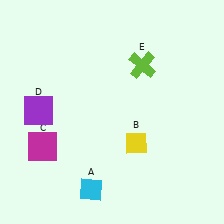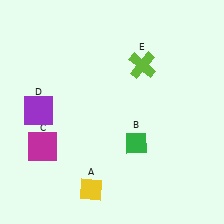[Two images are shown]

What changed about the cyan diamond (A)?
In Image 1, A is cyan. In Image 2, it changed to yellow.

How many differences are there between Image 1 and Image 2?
There are 2 differences between the two images.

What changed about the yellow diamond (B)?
In Image 1, B is yellow. In Image 2, it changed to green.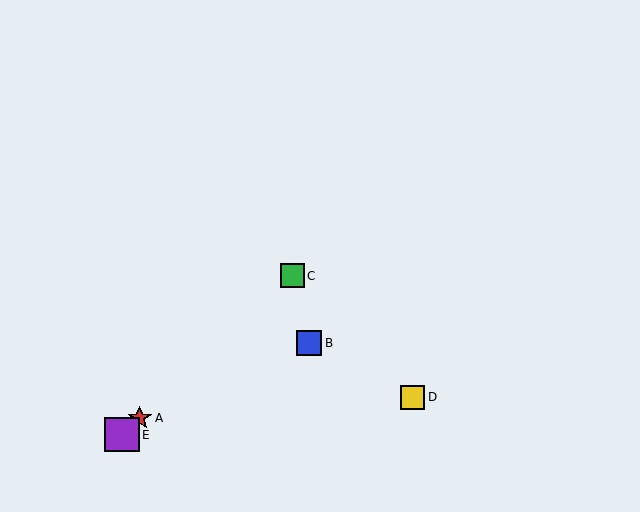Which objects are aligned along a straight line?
Objects A, C, E are aligned along a straight line.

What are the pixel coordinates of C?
Object C is at (292, 276).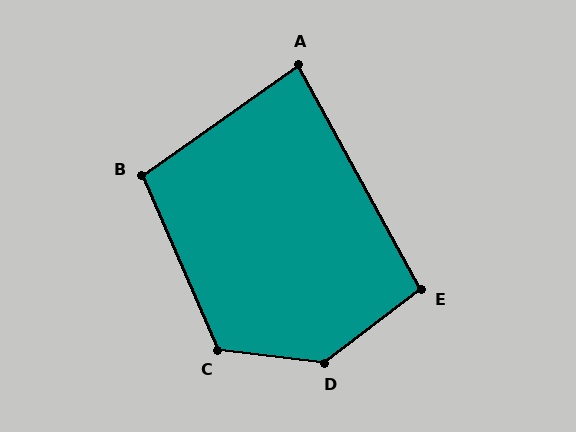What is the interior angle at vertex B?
Approximately 102 degrees (obtuse).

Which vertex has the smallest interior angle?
A, at approximately 83 degrees.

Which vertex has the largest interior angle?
D, at approximately 136 degrees.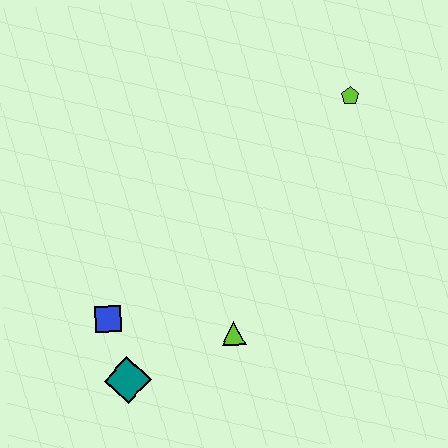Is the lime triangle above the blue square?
No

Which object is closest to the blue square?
The teal diamond is closest to the blue square.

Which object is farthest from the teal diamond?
The lime pentagon is farthest from the teal diamond.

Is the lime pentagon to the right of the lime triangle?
Yes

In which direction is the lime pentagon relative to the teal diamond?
The lime pentagon is above the teal diamond.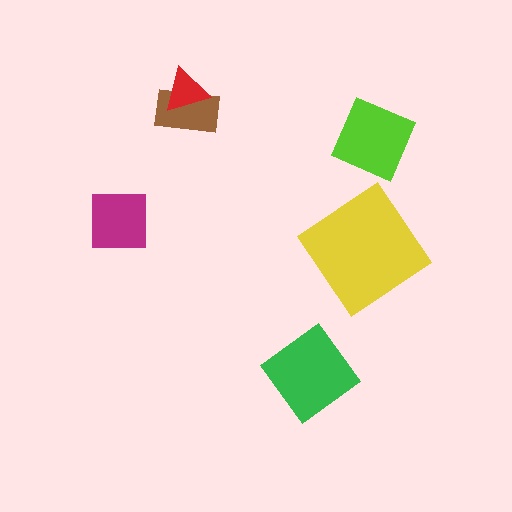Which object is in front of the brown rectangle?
The red triangle is in front of the brown rectangle.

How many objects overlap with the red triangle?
1 object overlaps with the red triangle.